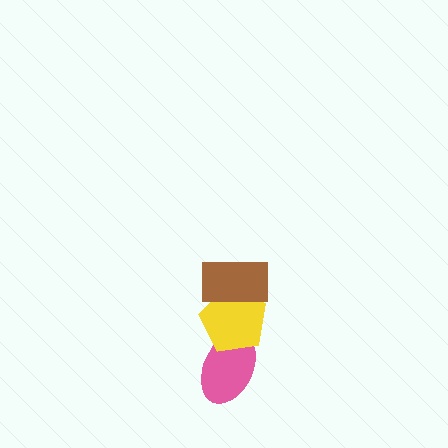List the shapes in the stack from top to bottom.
From top to bottom: the brown rectangle, the yellow pentagon, the pink ellipse.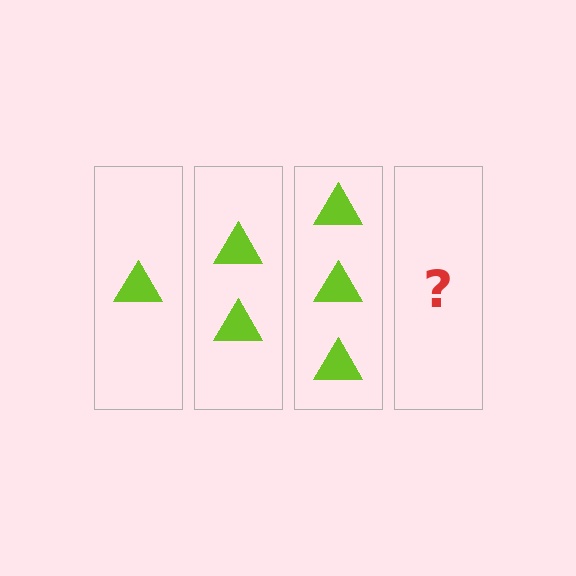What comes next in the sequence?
The next element should be 4 triangles.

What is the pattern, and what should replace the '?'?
The pattern is that each step adds one more triangle. The '?' should be 4 triangles.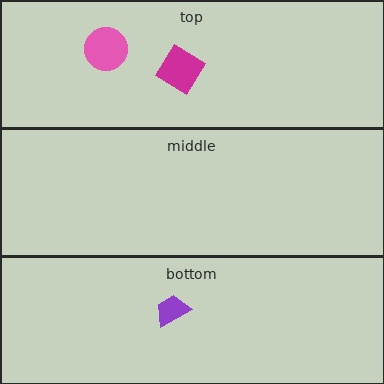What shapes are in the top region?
The magenta diamond, the pink circle.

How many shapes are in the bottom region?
1.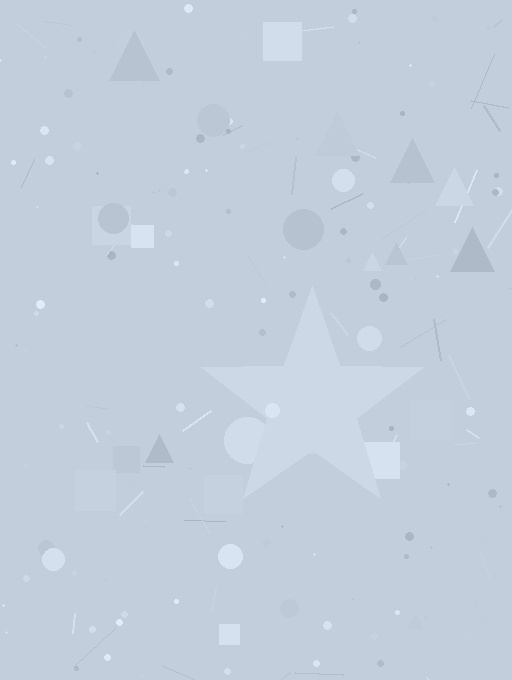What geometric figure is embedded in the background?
A star is embedded in the background.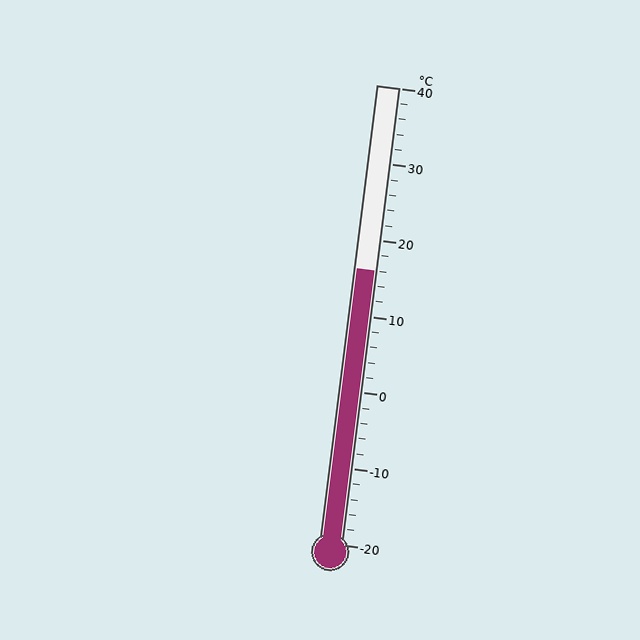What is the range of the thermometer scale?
The thermometer scale ranges from -20°C to 40°C.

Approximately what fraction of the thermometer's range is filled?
The thermometer is filled to approximately 60% of its range.